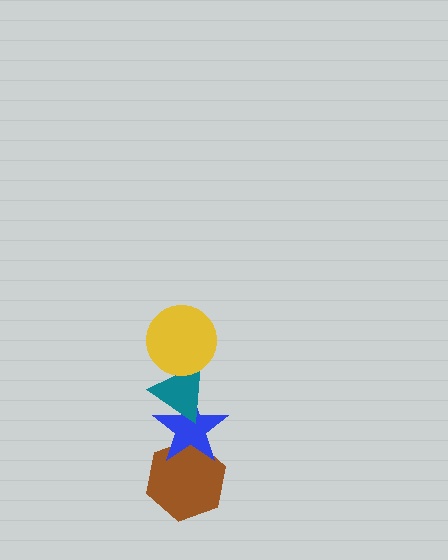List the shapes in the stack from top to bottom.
From top to bottom: the yellow circle, the teal triangle, the blue star, the brown hexagon.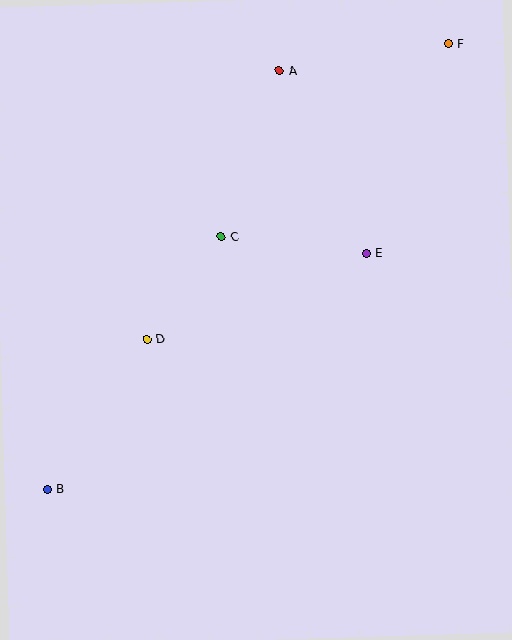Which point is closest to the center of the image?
Point C at (221, 237) is closest to the center.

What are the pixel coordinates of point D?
Point D is at (147, 340).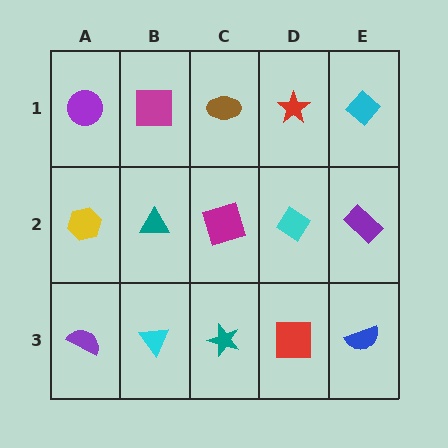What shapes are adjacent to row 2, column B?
A magenta square (row 1, column B), a cyan triangle (row 3, column B), a yellow hexagon (row 2, column A), a magenta square (row 2, column C).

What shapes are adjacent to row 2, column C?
A brown ellipse (row 1, column C), a teal star (row 3, column C), a teal triangle (row 2, column B), a cyan diamond (row 2, column D).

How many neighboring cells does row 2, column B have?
4.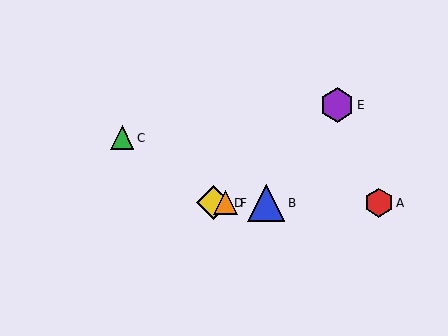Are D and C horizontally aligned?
No, D is at y≈203 and C is at y≈138.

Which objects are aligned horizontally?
Objects A, B, D, F are aligned horizontally.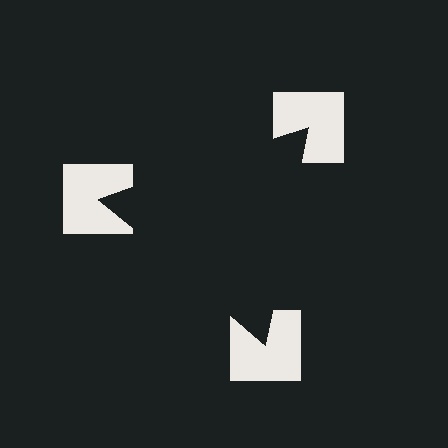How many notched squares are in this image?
There are 3 — one at each vertex of the illusory triangle.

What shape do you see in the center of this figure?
An illusory triangle — its edges are inferred from the aligned wedge cuts in the notched squares, not physically drawn.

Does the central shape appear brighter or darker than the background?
It typically appears slightly darker than the background, even though no actual brightness change is drawn.